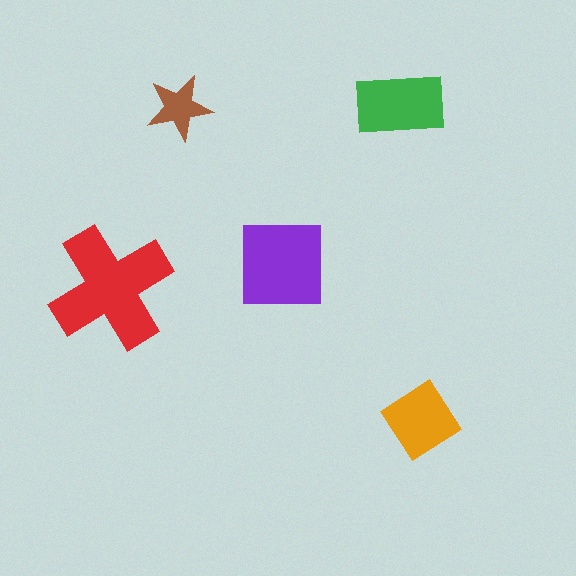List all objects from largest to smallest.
The red cross, the purple square, the green rectangle, the orange diamond, the brown star.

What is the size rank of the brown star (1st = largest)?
5th.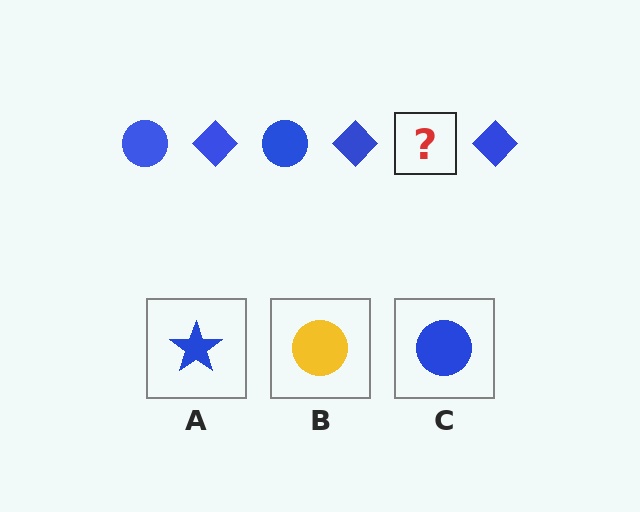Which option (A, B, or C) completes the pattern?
C.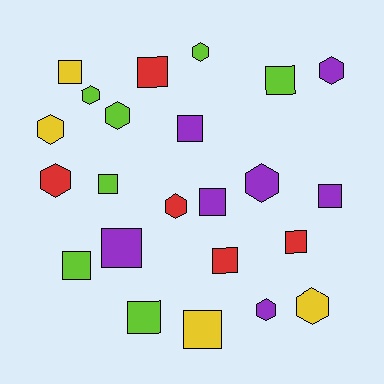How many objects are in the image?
There are 23 objects.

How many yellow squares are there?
There are 2 yellow squares.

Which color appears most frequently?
Lime, with 7 objects.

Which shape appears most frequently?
Square, with 13 objects.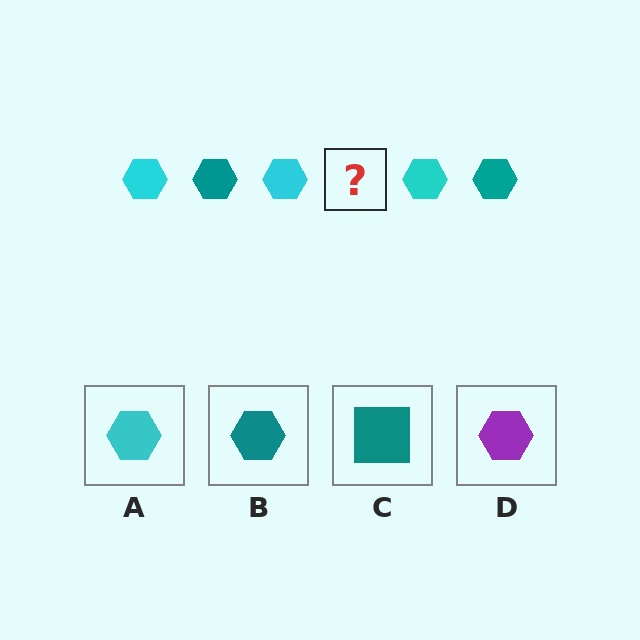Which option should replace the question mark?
Option B.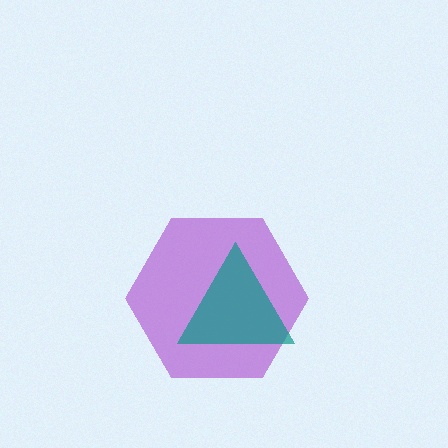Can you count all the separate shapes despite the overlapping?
Yes, there are 2 separate shapes.